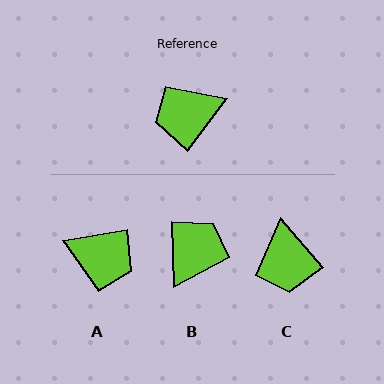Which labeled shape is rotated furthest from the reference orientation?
B, about 141 degrees away.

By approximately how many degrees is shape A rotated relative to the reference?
Approximately 137 degrees counter-clockwise.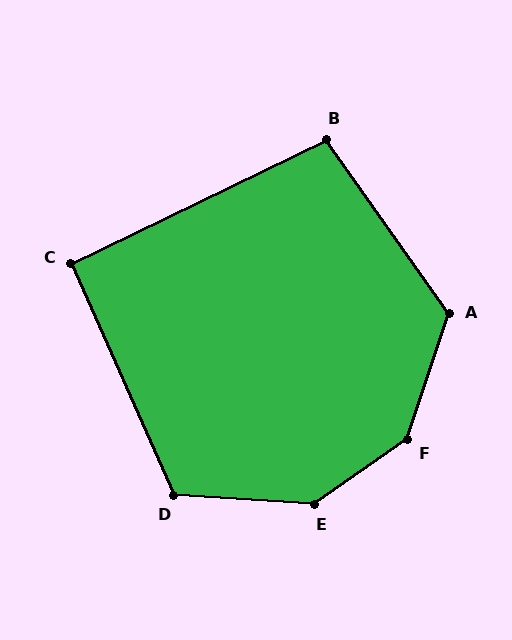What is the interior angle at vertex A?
Approximately 127 degrees (obtuse).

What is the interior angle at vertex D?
Approximately 118 degrees (obtuse).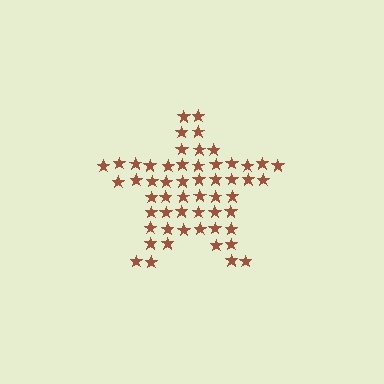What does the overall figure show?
The overall figure shows a star.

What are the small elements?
The small elements are stars.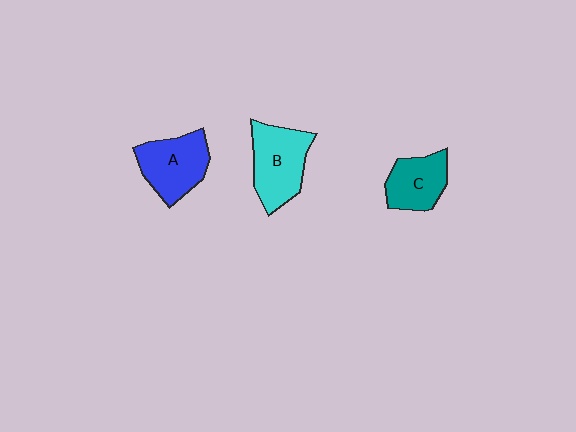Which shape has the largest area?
Shape B (cyan).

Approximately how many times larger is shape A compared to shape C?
Approximately 1.3 times.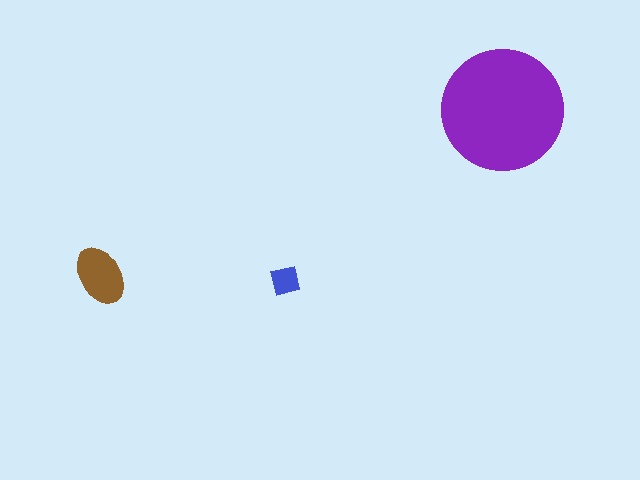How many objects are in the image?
There are 3 objects in the image.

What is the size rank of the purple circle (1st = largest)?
1st.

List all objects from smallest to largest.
The blue square, the brown ellipse, the purple circle.